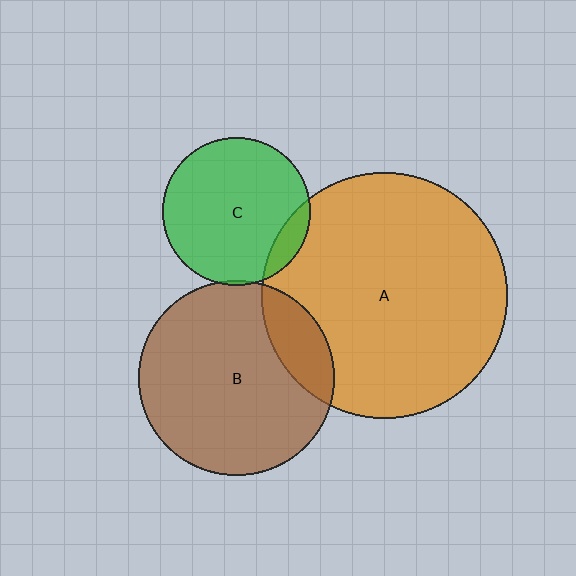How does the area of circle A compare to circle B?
Approximately 1.6 times.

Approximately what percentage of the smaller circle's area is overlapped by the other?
Approximately 5%.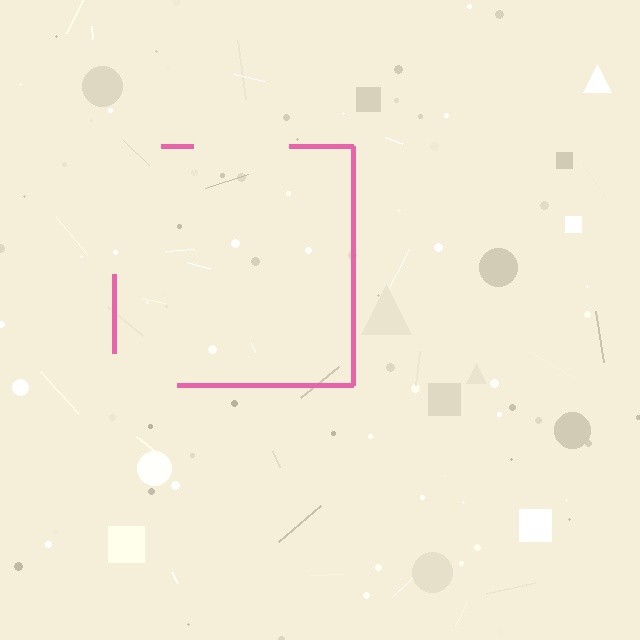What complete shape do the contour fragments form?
The contour fragments form a square.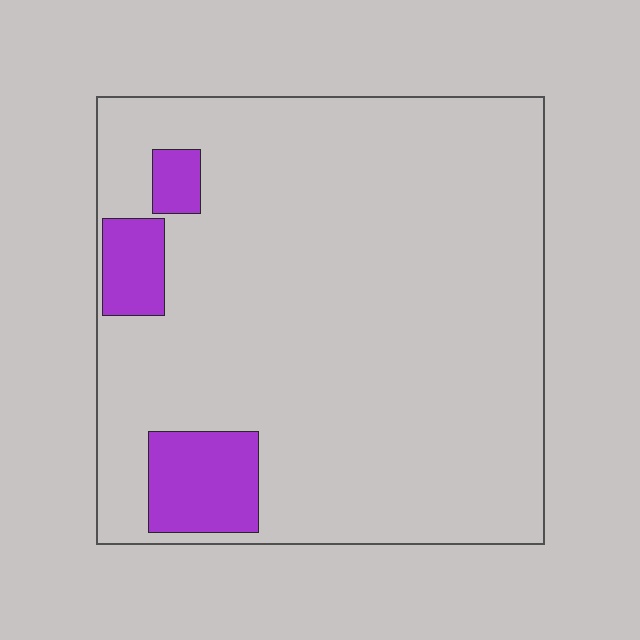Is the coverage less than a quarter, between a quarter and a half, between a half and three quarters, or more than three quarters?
Less than a quarter.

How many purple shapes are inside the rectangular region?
3.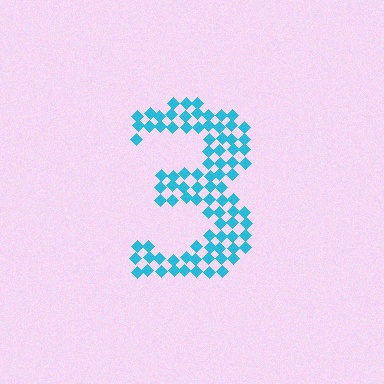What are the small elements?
The small elements are diamonds.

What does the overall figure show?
The overall figure shows the digit 3.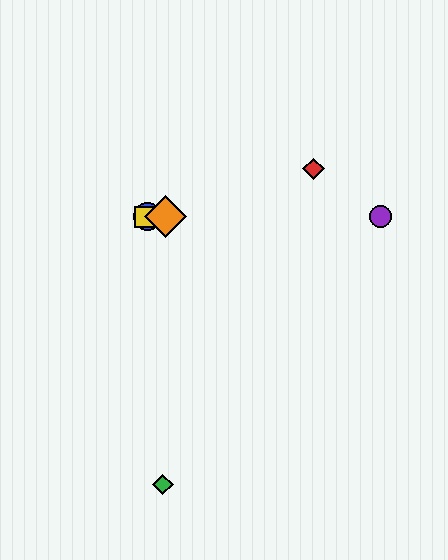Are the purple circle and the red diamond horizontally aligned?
No, the purple circle is at y≈217 and the red diamond is at y≈169.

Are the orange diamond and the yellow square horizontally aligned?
Yes, both are at y≈217.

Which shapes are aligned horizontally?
The blue circle, the yellow square, the purple circle, the orange diamond are aligned horizontally.